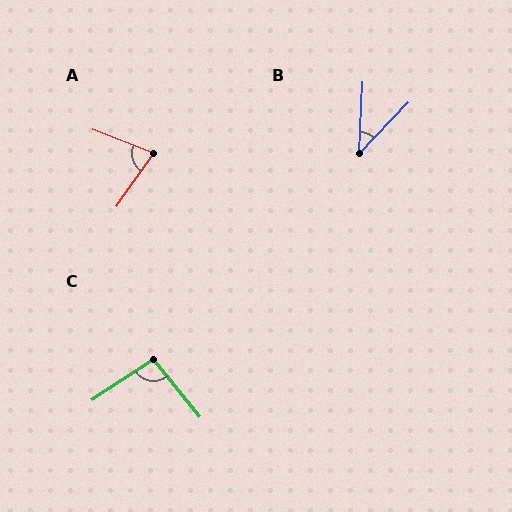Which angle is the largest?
C, at approximately 96 degrees.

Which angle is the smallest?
B, at approximately 41 degrees.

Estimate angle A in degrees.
Approximately 77 degrees.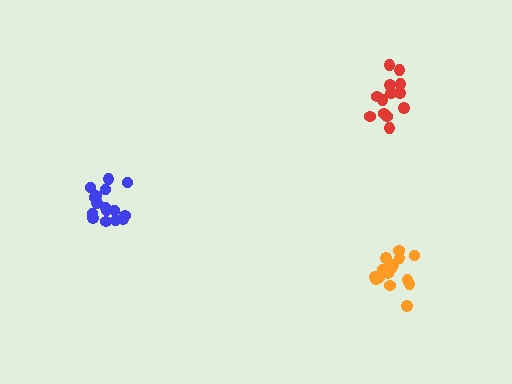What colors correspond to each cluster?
The clusters are colored: blue, red, orange.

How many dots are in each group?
Group 1: 16 dots, Group 2: 13 dots, Group 3: 16 dots (45 total).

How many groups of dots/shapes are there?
There are 3 groups.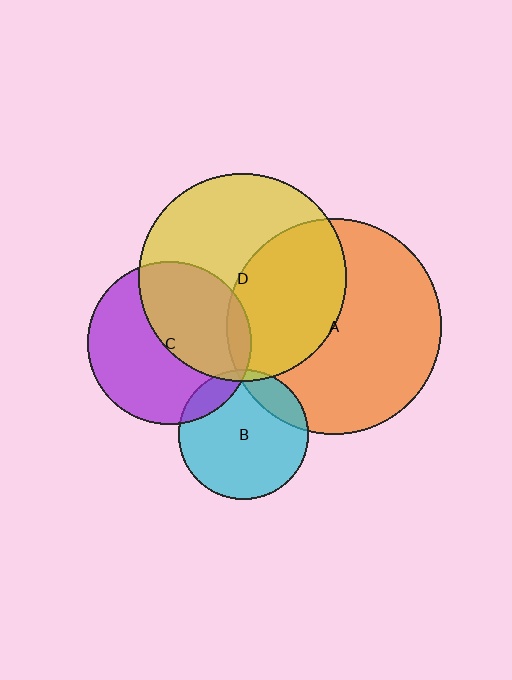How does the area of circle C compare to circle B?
Approximately 1.6 times.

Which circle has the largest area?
Circle A (orange).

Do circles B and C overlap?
Yes.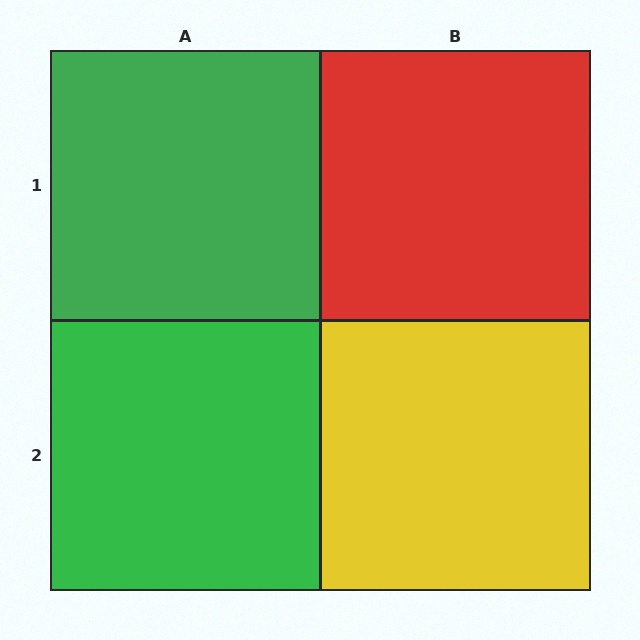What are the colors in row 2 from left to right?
Green, yellow.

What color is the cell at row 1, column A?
Green.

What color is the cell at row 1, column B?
Red.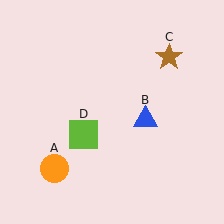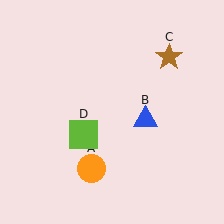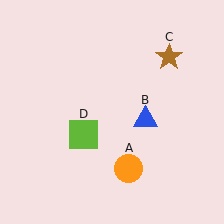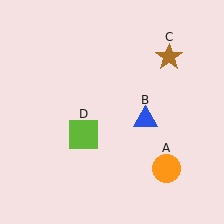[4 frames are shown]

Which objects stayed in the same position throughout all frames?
Blue triangle (object B) and brown star (object C) and lime square (object D) remained stationary.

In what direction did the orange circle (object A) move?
The orange circle (object A) moved right.